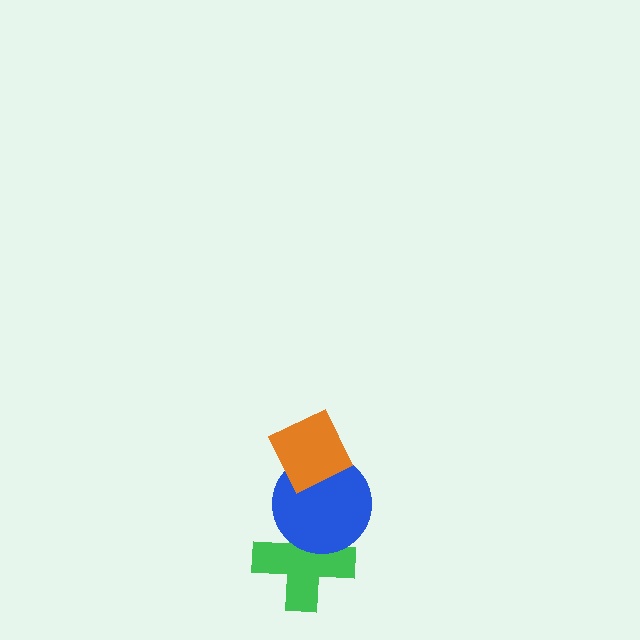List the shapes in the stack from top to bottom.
From top to bottom: the orange diamond, the blue circle, the green cross.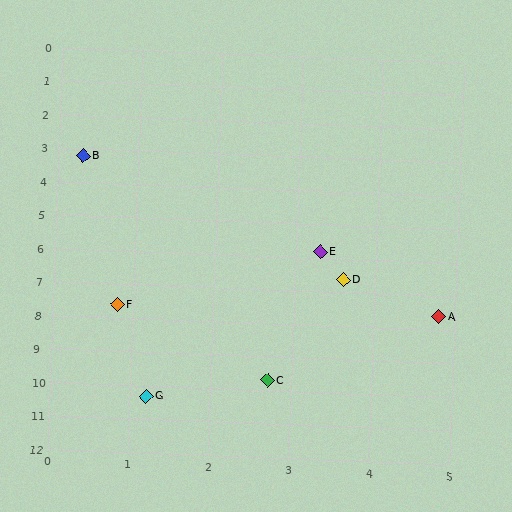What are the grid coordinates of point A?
Point A is at approximately (4.8, 7.6).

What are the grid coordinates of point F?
Point F is at approximately (0.8, 7.6).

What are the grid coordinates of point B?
Point B is at approximately (0.3, 3.2).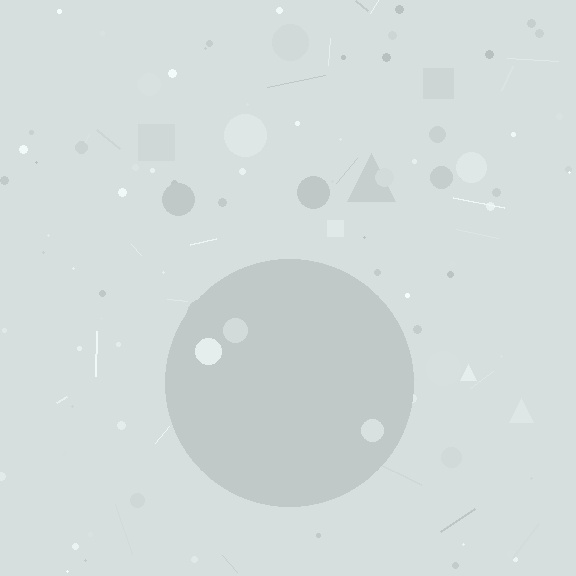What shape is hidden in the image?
A circle is hidden in the image.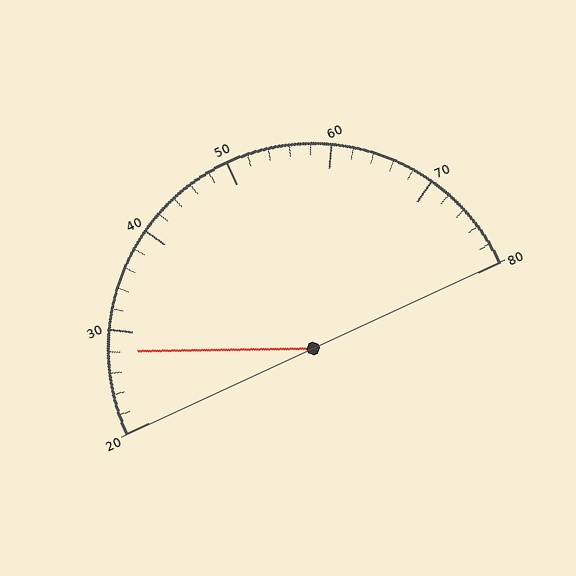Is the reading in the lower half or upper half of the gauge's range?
The reading is in the lower half of the range (20 to 80).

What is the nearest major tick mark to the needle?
The nearest major tick mark is 30.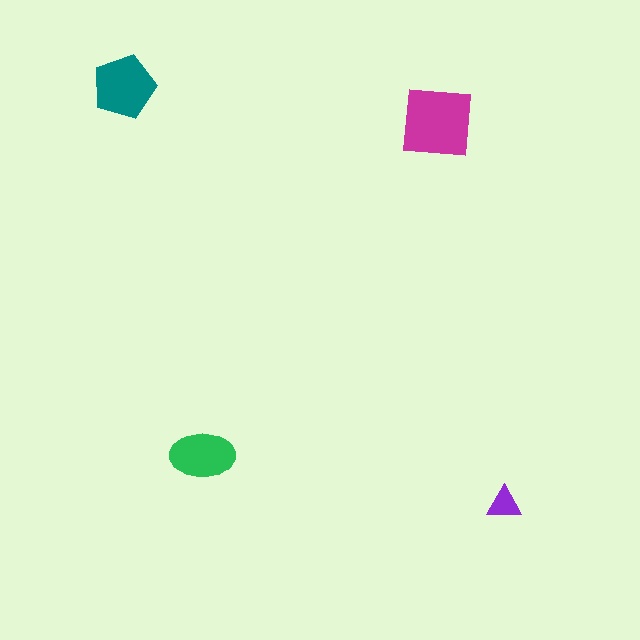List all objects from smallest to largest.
The purple triangle, the green ellipse, the teal pentagon, the magenta square.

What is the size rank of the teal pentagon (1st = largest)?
2nd.